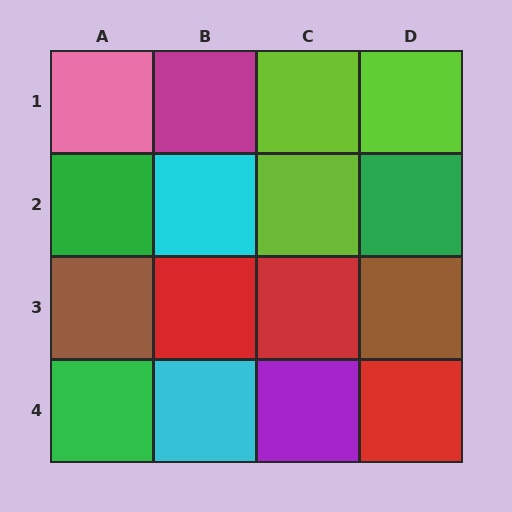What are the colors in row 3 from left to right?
Brown, red, red, brown.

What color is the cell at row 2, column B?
Cyan.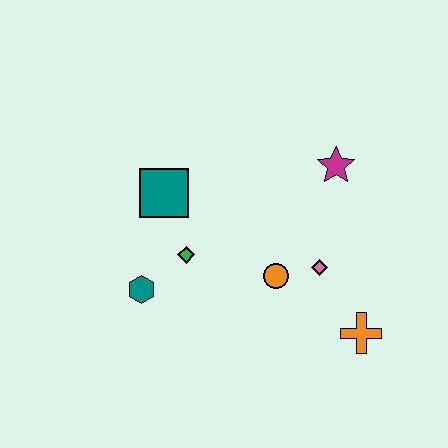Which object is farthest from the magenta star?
The teal hexagon is farthest from the magenta star.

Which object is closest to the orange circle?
The pink diamond is closest to the orange circle.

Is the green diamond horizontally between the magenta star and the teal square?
Yes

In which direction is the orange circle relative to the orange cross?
The orange circle is to the left of the orange cross.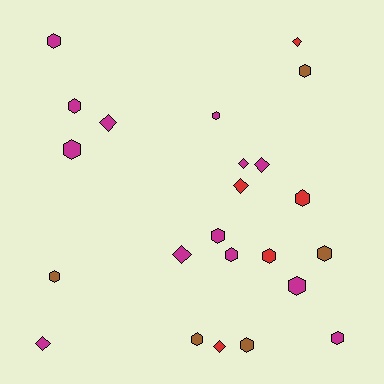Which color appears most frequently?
Magenta, with 13 objects.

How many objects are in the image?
There are 23 objects.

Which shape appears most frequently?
Hexagon, with 15 objects.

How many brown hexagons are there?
There are 5 brown hexagons.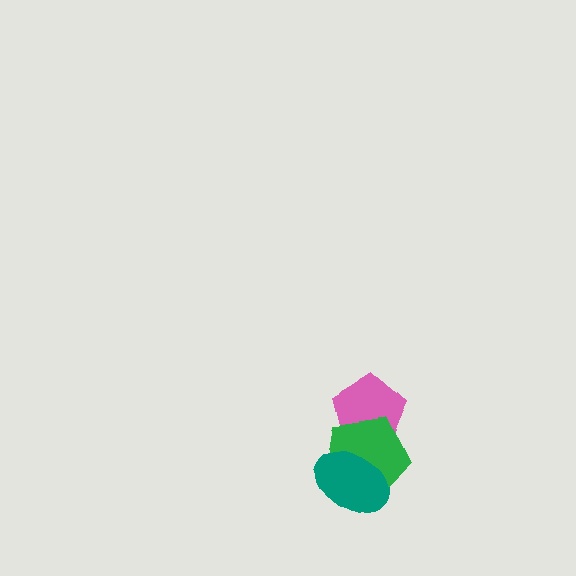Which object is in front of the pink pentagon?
The green pentagon is in front of the pink pentagon.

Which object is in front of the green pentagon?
The teal ellipse is in front of the green pentagon.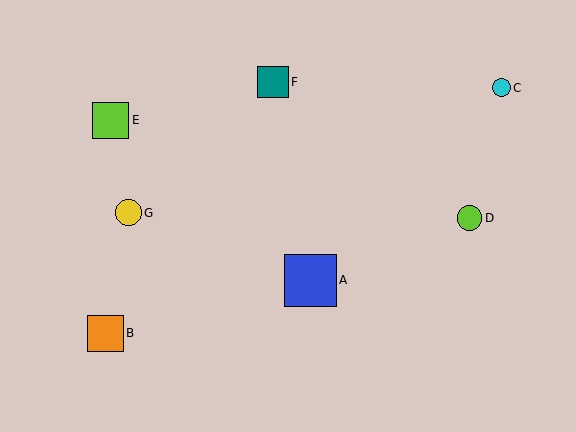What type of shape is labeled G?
Shape G is a yellow circle.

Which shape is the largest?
The blue square (labeled A) is the largest.